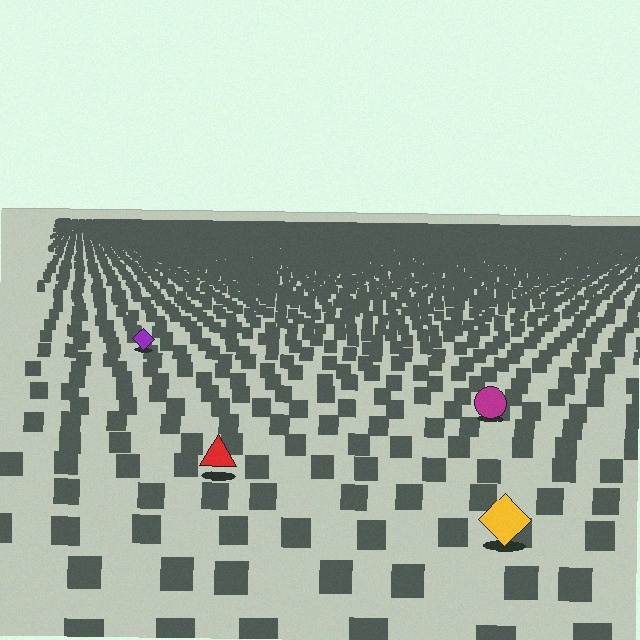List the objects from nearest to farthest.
From nearest to farthest: the yellow diamond, the red triangle, the magenta circle, the purple diamond.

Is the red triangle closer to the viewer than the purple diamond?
Yes. The red triangle is closer — you can tell from the texture gradient: the ground texture is coarser near it.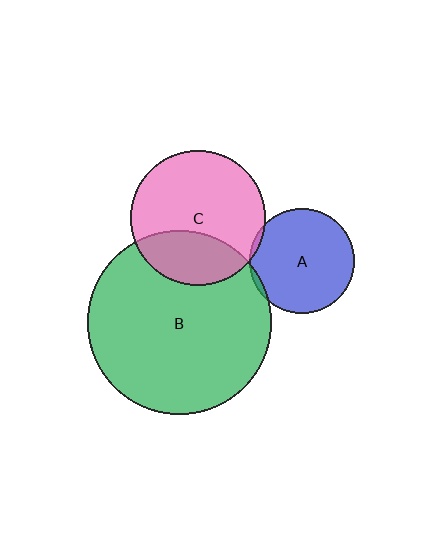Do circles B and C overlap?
Yes.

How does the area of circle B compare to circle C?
Approximately 1.9 times.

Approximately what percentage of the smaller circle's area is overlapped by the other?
Approximately 30%.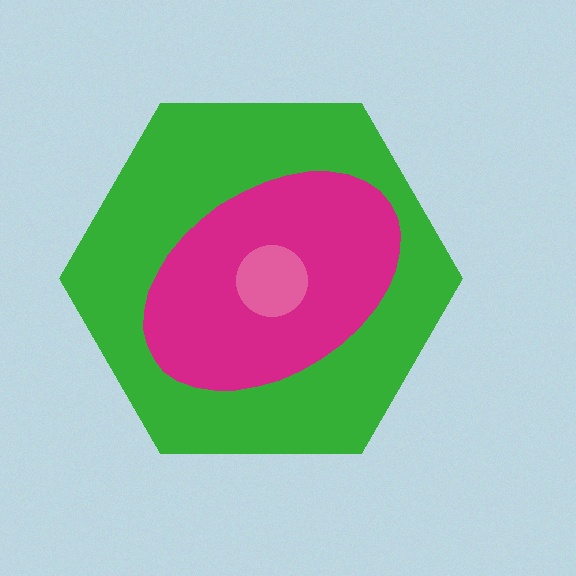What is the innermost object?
The pink circle.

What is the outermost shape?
The green hexagon.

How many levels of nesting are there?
3.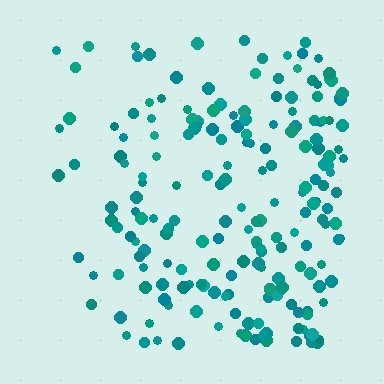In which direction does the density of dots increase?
From left to right, with the right side densest.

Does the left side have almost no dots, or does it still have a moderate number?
Still a moderate number, just noticeably fewer than the right.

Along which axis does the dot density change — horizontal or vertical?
Horizontal.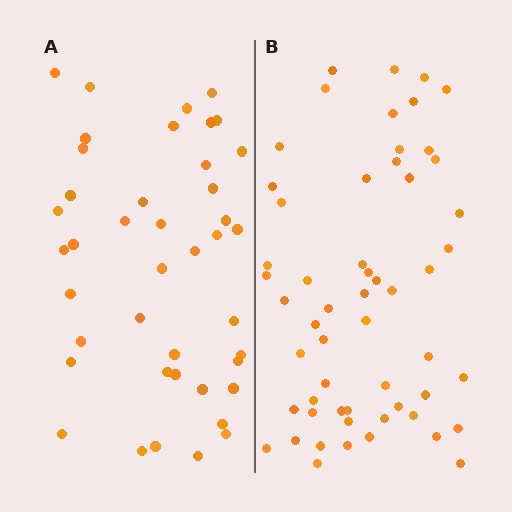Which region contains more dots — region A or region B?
Region B (the right region) has more dots.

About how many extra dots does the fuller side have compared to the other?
Region B has approximately 15 more dots than region A.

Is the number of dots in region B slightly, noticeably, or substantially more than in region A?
Region B has noticeably more, but not dramatically so. The ratio is roughly 1.3 to 1.